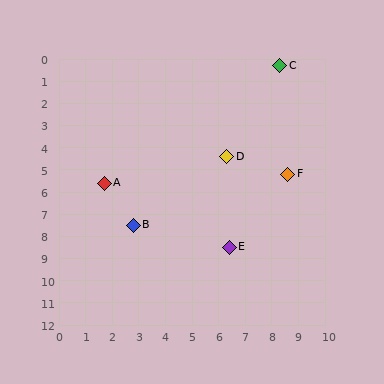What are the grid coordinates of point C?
Point C is at approximately (8.3, 0.3).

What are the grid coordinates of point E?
Point E is at approximately (6.4, 8.5).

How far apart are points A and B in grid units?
Points A and B are about 2.2 grid units apart.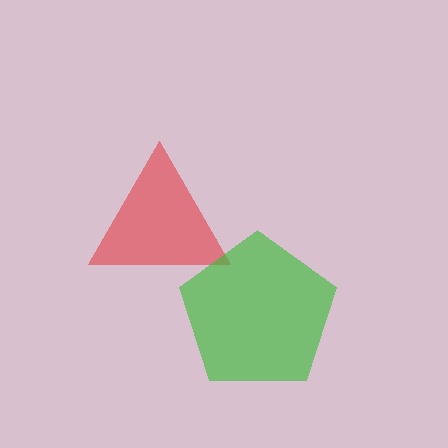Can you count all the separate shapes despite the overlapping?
Yes, there are 2 separate shapes.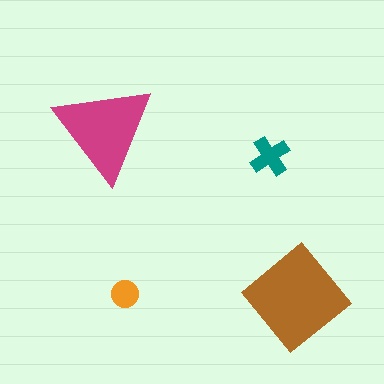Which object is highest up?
The magenta triangle is topmost.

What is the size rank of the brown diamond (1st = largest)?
1st.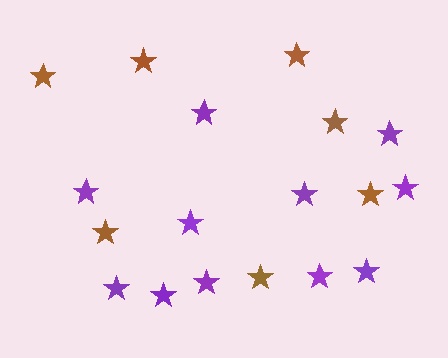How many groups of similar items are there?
There are 2 groups: one group of brown stars (7) and one group of purple stars (11).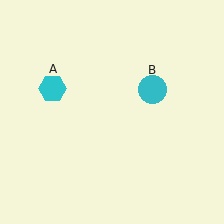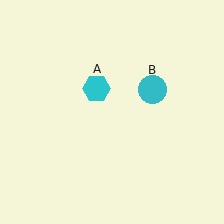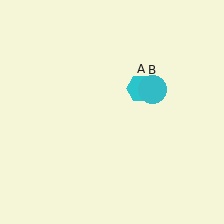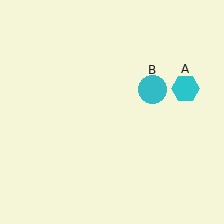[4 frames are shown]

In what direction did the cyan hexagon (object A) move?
The cyan hexagon (object A) moved right.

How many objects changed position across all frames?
1 object changed position: cyan hexagon (object A).